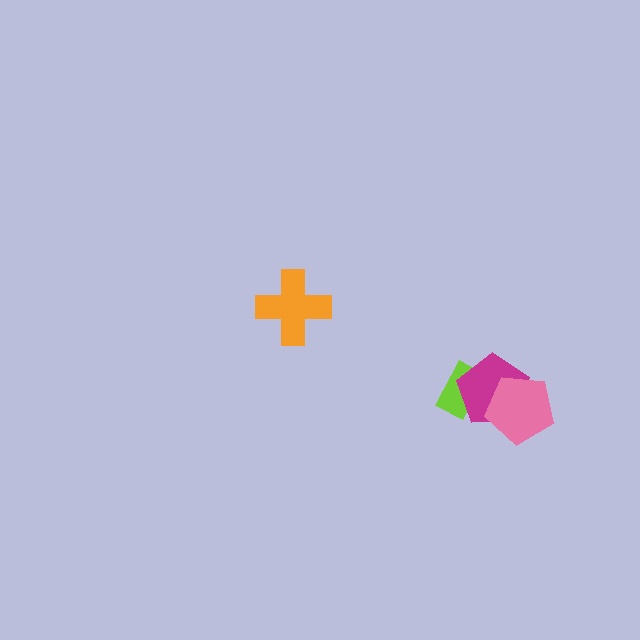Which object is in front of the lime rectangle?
The magenta pentagon is in front of the lime rectangle.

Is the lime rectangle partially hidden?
Yes, it is partially covered by another shape.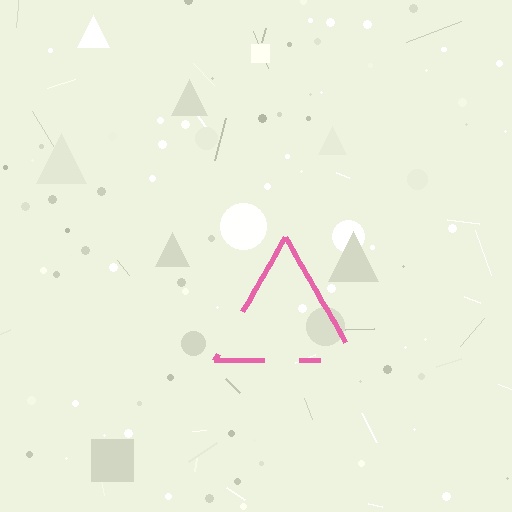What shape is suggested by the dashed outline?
The dashed outline suggests a triangle.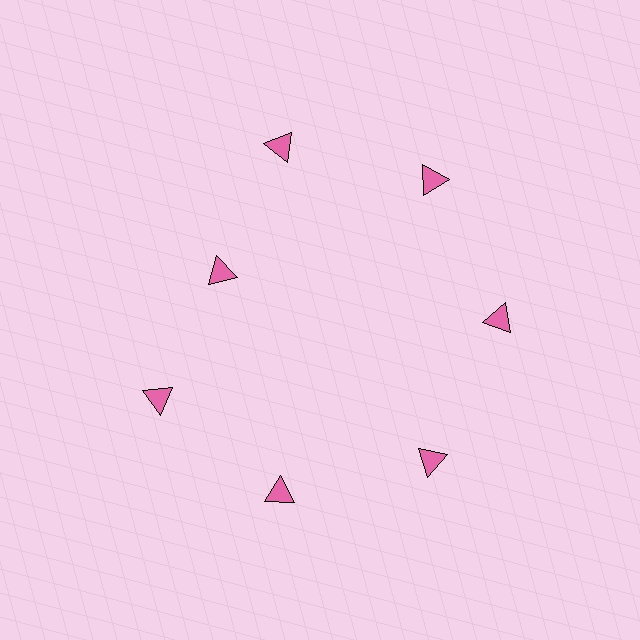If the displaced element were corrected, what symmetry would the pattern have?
It would have 7-fold rotational symmetry — the pattern would map onto itself every 51 degrees.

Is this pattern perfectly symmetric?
No. The 7 pink triangles are arranged in a ring, but one element near the 10 o'clock position is pulled inward toward the center, breaking the 7-fold rotational symmetry.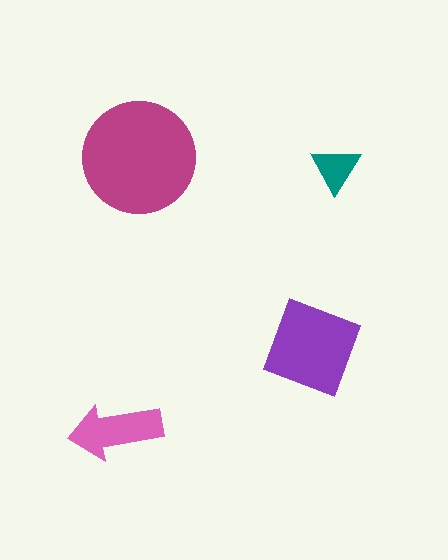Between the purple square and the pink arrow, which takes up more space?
The purple square.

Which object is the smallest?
The teal triangle.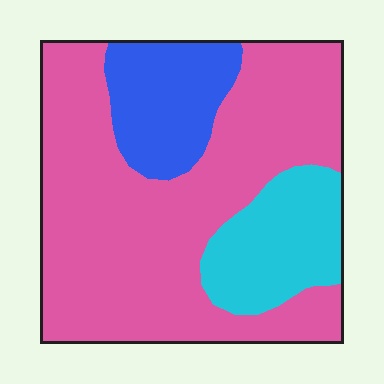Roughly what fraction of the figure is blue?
Blue takes up about one sixth (1/6) of the figure.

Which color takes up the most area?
Pink, at roughly 65%.